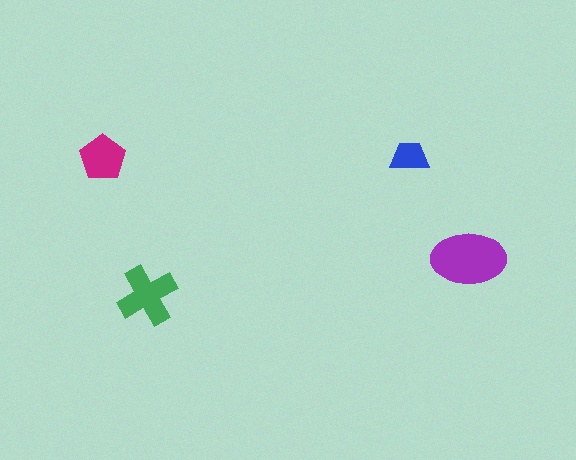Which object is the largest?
The purple ellipse.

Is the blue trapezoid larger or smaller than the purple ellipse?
Smaller.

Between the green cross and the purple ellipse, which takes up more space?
The purple ellipse.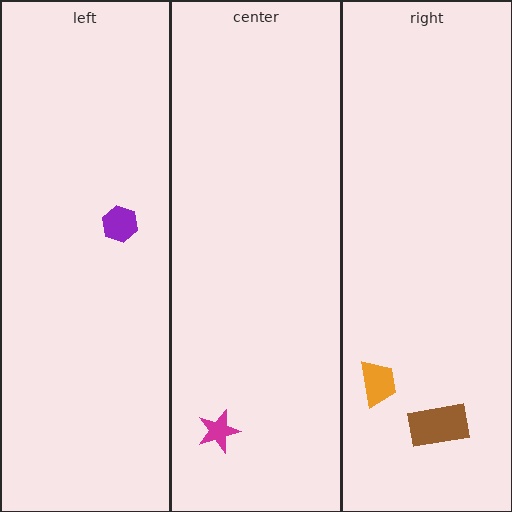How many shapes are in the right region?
2.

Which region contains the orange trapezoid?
The right region.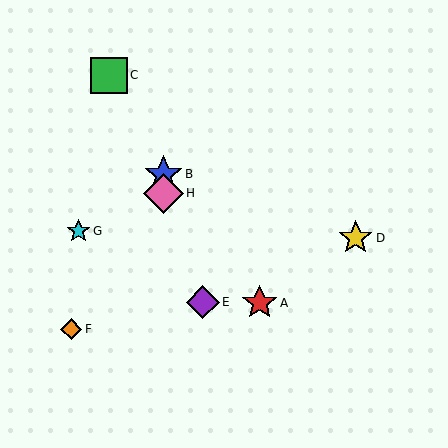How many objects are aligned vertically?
2 objects (B, H) are aligned vertically.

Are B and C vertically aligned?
No, B is at x≈163 and C is at x≈109.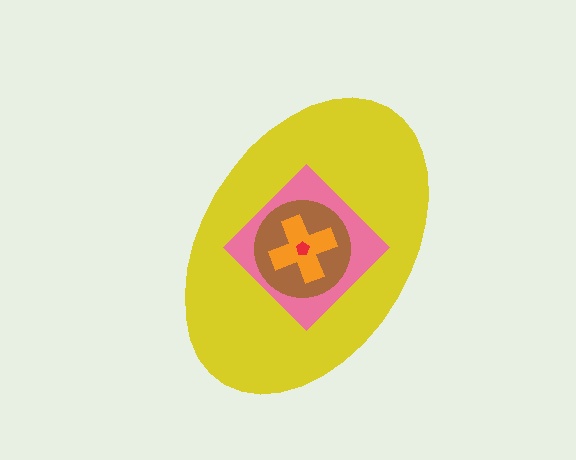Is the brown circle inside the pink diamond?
Yes.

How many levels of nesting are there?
5.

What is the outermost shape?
The yellow ellipse.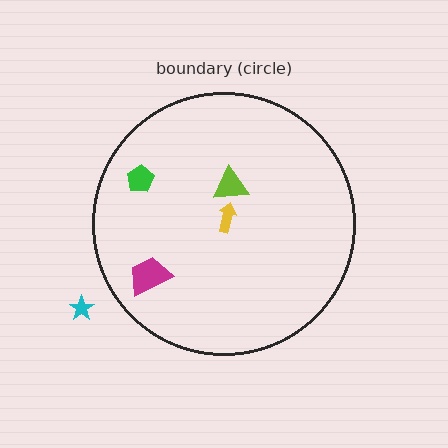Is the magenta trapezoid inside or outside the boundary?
Inside.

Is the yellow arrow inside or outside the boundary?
Inside.